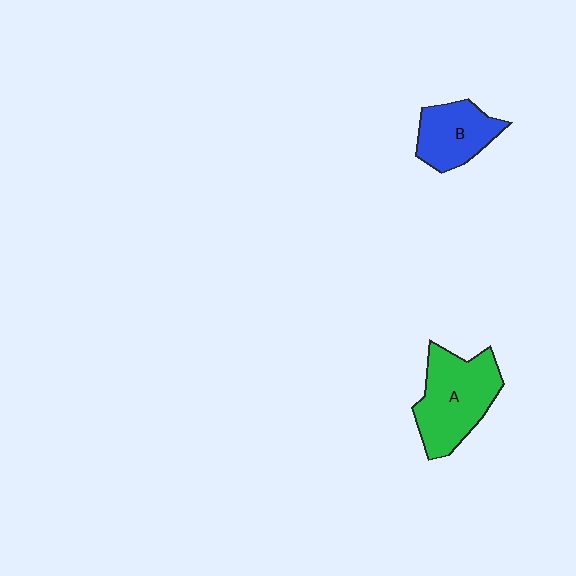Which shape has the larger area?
Shape A (green).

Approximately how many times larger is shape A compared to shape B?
Approximately 1.5 times.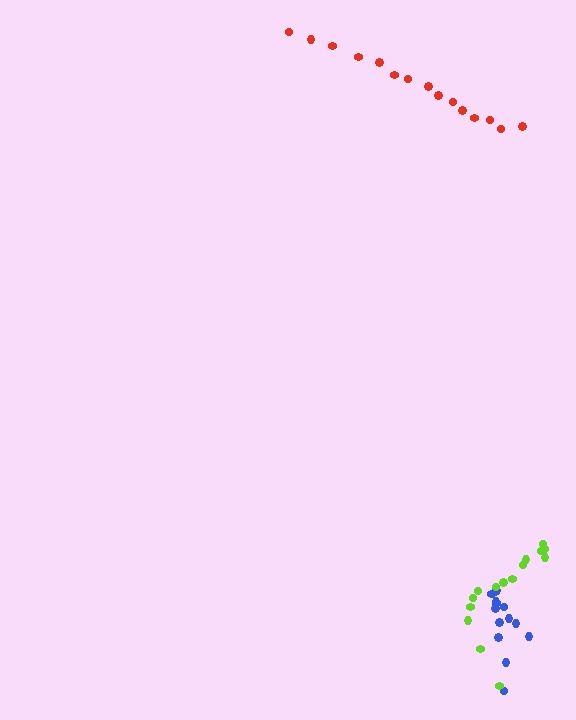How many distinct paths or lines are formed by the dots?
There are 3 distinct paths.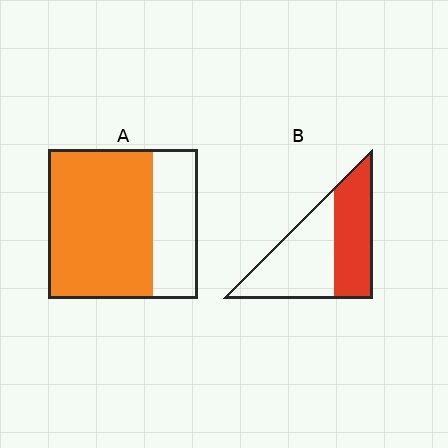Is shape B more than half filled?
No.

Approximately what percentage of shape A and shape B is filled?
A is approximately 70% and B is approximately 45%.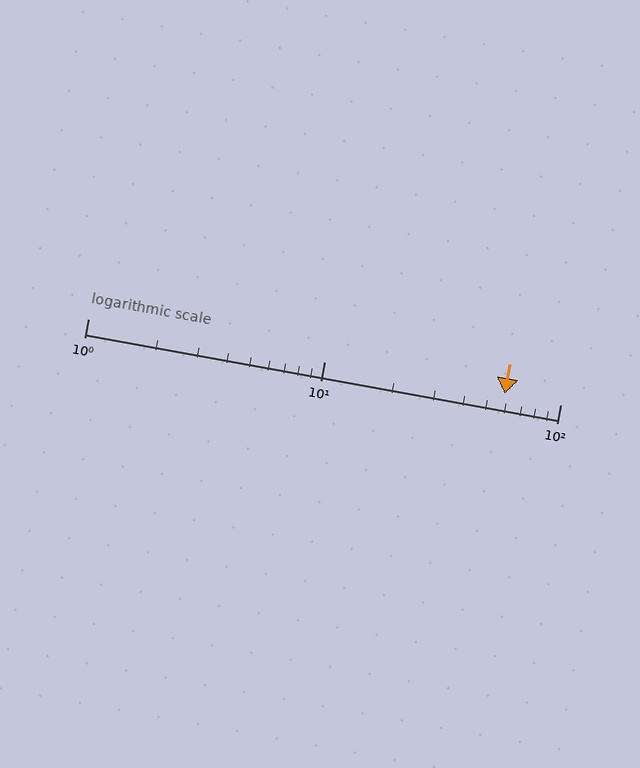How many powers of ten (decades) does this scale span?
The scale spans 2 decades, from 1 to 100.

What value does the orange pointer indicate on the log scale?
The pointer indicates approximately 58.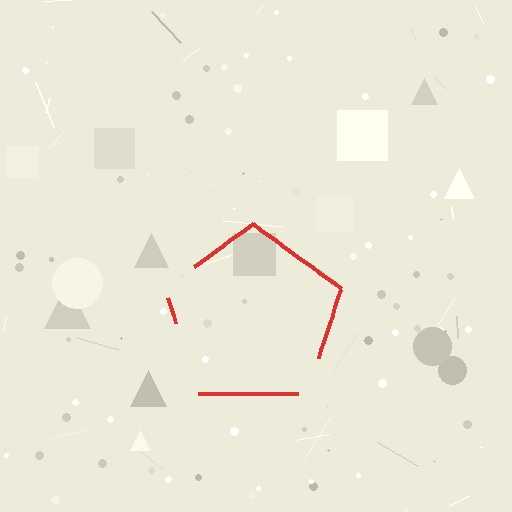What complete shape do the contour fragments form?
The contour fragments form a pentagon.